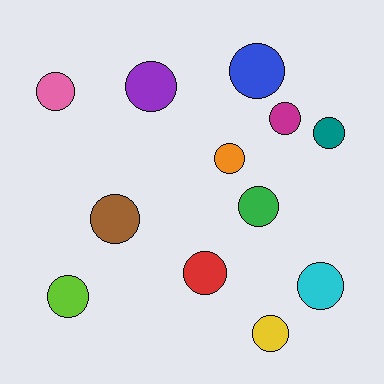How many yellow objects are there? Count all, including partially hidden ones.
There is 1 yellow object.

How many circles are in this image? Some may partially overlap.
There are 12 circles.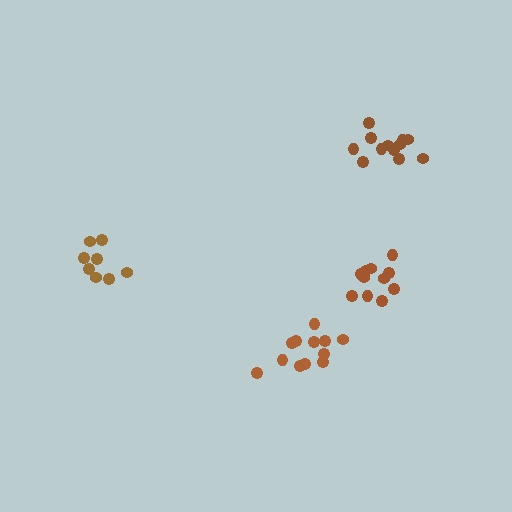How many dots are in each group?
Group 1: 12 dots, Group 2: 12 dots, Group 3: 11 dots, Group 4: 8 dots (43 total).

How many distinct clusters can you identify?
There are 4 distinct clusters.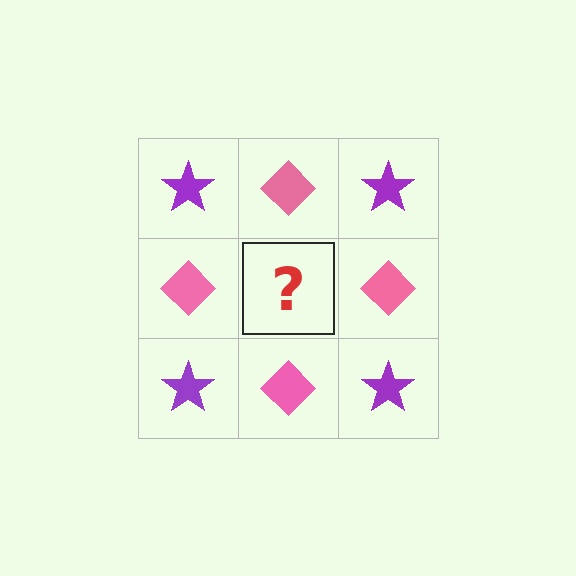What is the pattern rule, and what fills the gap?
The rule is that it alternates purple star and pink diamond in a checkerboard pattern. The gap should be filled with a purple star.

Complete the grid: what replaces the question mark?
The question mark should be replaced with a purple star.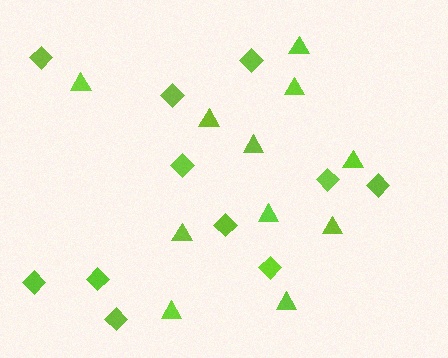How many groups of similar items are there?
There are 2 groups: one group of triangles (11) and one group of diamonds (11).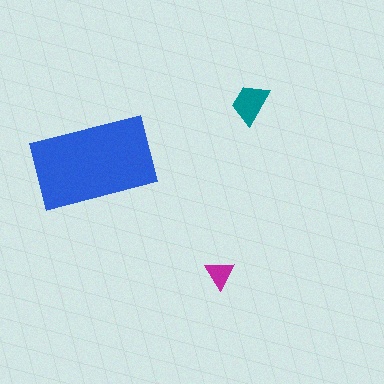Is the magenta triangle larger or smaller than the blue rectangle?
Smaller.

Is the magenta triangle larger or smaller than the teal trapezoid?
Smaller.